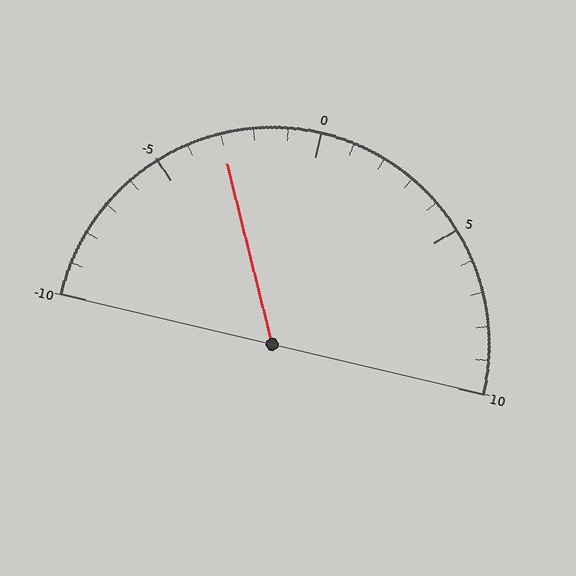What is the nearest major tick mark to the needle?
The nearest major tick mark is -5.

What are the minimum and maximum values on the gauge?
The gauge ranges from -10 to 10.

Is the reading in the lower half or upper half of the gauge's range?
The reading is in the lower half of the range (-10 to 10).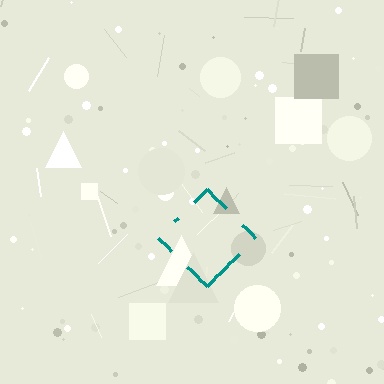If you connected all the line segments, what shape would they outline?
They would outline a diamond.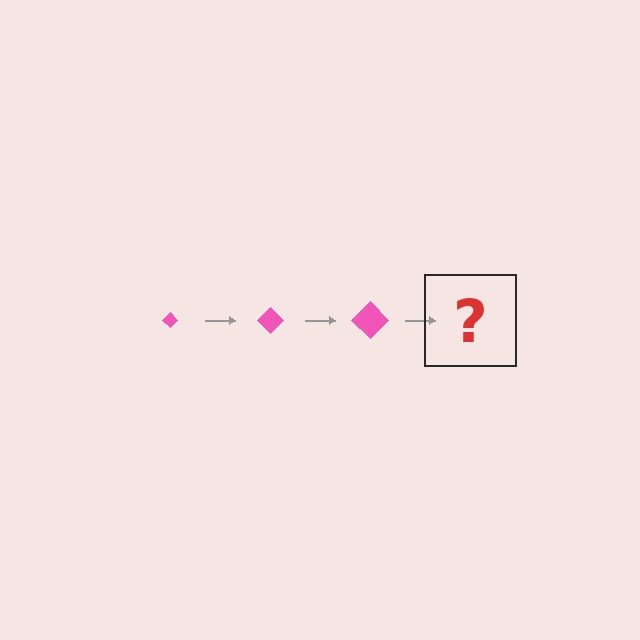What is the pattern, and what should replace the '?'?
The pattern is that the diamond gets progressively larger each step. The '?' should be a pink diamond, larger than the previous one.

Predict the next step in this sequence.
The next step is a pink diamond, larger than the previous one.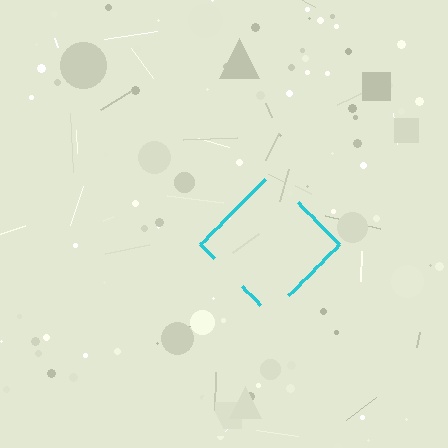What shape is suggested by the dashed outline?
The dashed outline suggests a diamond.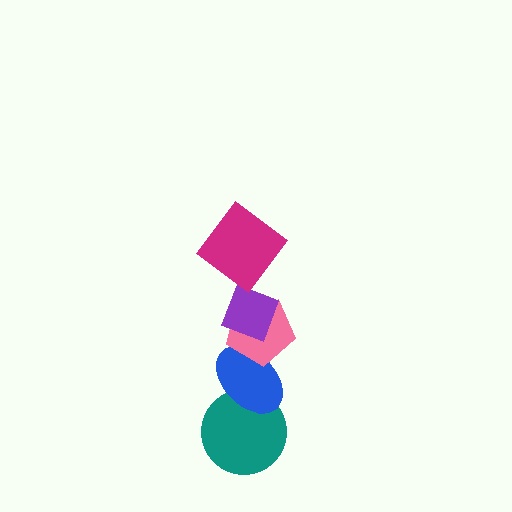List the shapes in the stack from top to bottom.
From top to bottom: the magenta diamond, the purple diamond, the pink pentagon, the blue ellipse, the teal circle.